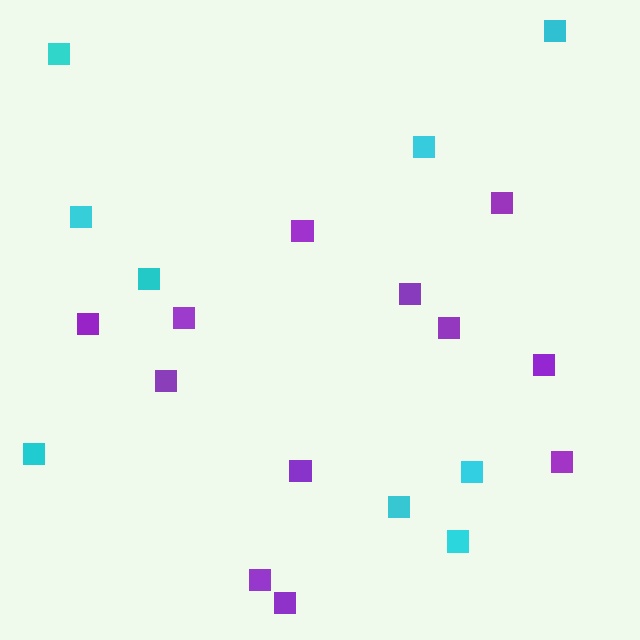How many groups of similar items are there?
There are 2 groups: one group of purple squares (12) and one group of cyan squares (9).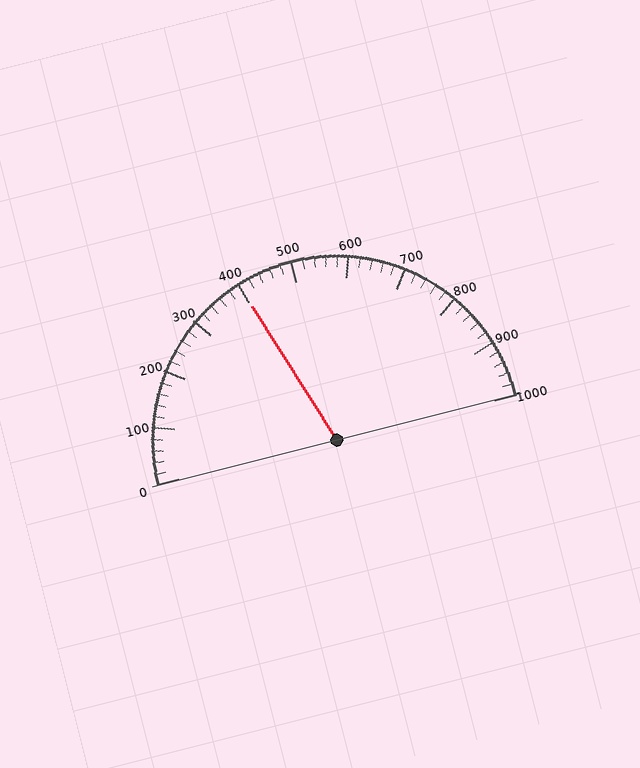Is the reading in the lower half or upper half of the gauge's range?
The reading is in the lower half of the range (0 to 1000).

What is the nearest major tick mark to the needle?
The nearest major tick mark is 400.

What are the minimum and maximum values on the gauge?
The gauge ranges from 0 to 1000.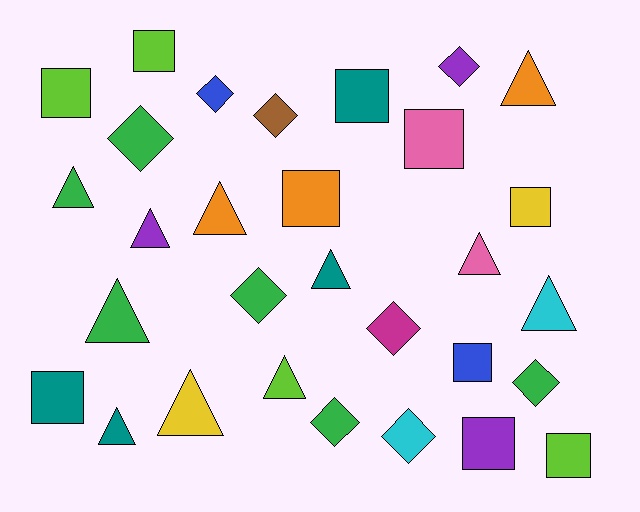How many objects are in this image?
There are 30 objects.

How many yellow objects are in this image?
There are 2 yellow objects.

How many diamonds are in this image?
There are 9 diamonds.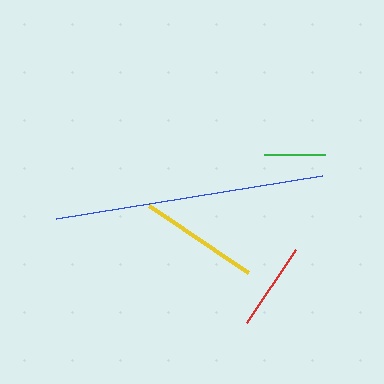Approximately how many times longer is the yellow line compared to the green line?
The yellow line is approximately 2.0 times the length of the green line.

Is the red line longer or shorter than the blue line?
The blue line is longer than the red line.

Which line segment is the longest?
The blue line is the longest at approximately 269 pixels.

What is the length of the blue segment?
The blue segment is approximately 269 pixels long.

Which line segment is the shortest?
The green line is the shortest at approximately 61 pixels.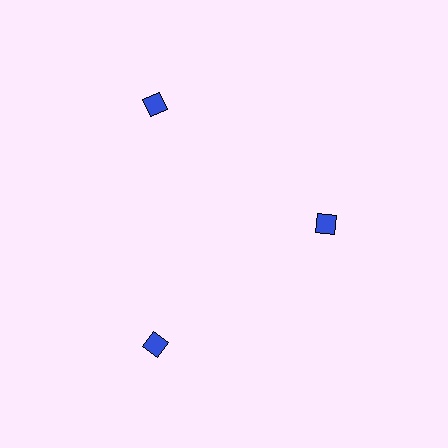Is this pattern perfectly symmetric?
No. The 3 blue diamonds are arranged in a ring, but one element near the 3 o'clock position is pulled inward toward the center, breaking the 3-fold rotational symmetry.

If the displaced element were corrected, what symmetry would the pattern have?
It would have 3-fold rotational symmetry — the pattern would map onto itself every 120 degrees.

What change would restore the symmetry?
The symmetry would be restored by moving it outward, back onto the ring so that all 3 diamonds sit at equal angles and equal distance from the center.